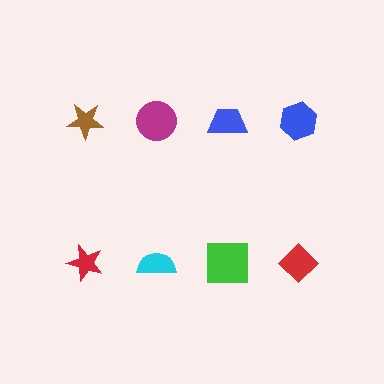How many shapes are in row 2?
4 shapes.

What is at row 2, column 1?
A red star.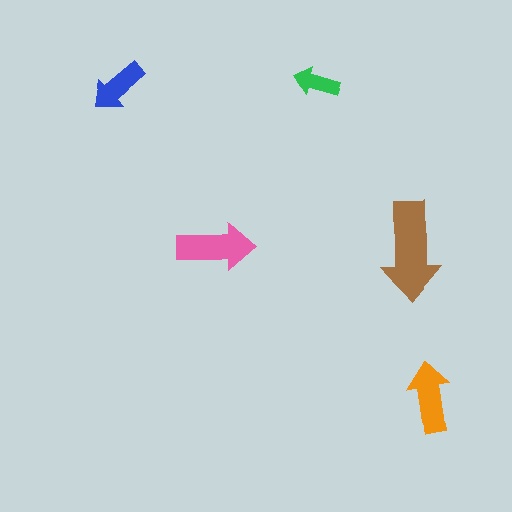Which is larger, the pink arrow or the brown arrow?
The brown one.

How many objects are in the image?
There are 5 objects in the image.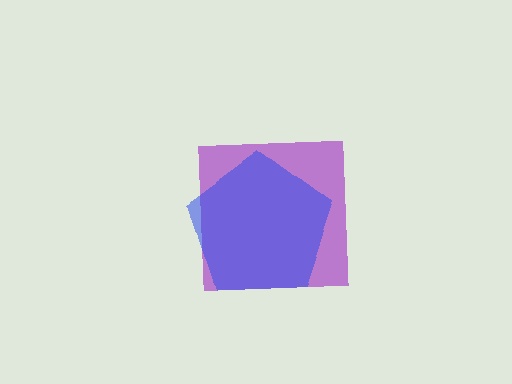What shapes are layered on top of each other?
The layered shapes are: a purple square, a blue pentagon.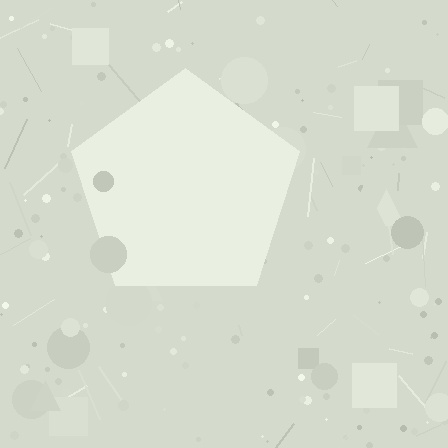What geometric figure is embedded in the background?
A pentagon is embedded in the background.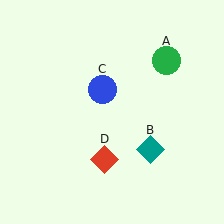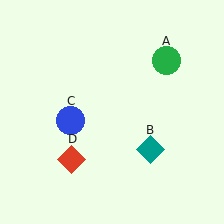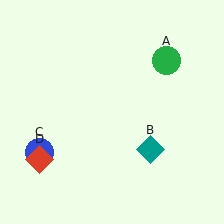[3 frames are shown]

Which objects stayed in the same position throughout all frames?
Green circle (object A) and teal diamond (object B) remained stationary.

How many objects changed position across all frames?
2 objects changed position: blue circle (object C), red diamond (object D).